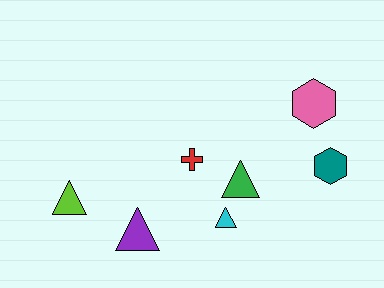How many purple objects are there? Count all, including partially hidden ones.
There is 1 purple object.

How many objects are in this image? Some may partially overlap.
There are 7 objects.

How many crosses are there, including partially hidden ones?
There is 1 cross.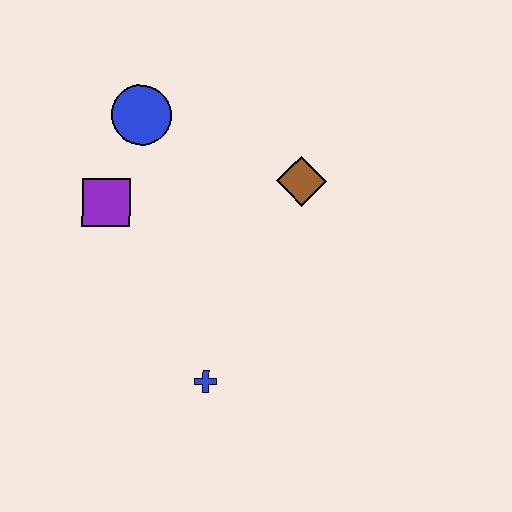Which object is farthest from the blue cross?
The blue circle is farthest from the blue cross.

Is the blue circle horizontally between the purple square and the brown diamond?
Yes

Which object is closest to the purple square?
The blue circle is closest to the purple square.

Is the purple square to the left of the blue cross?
Yes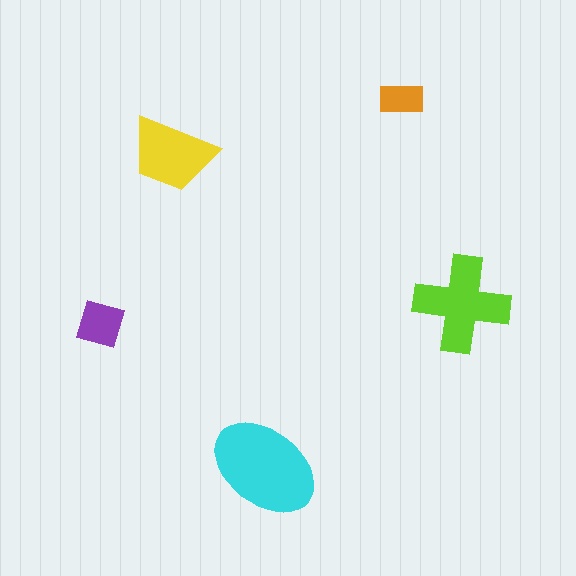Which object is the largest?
The cyan ellipse.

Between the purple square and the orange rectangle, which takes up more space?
The purple square.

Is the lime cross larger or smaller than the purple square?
Larger.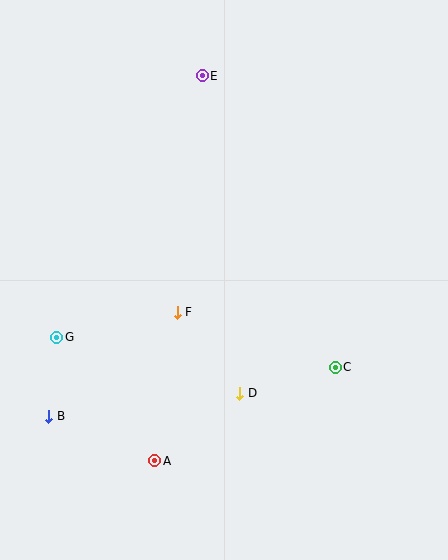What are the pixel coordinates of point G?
Point G is at (57, 337).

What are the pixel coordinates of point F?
Point F is at (177, 312).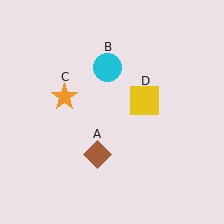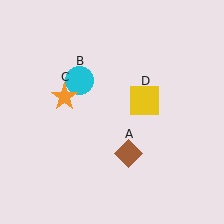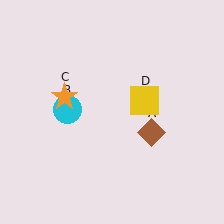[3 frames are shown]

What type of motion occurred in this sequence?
The brown diamond (object A), cyan circle (object B) rotated counterclockwise around the center of the scene.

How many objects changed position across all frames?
2 objects changed position: brown diamond (object A), cyan circle (object B).